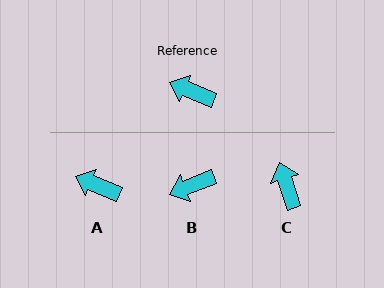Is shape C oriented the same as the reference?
No, it is off by about 50 degrees.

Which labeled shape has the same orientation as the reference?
A.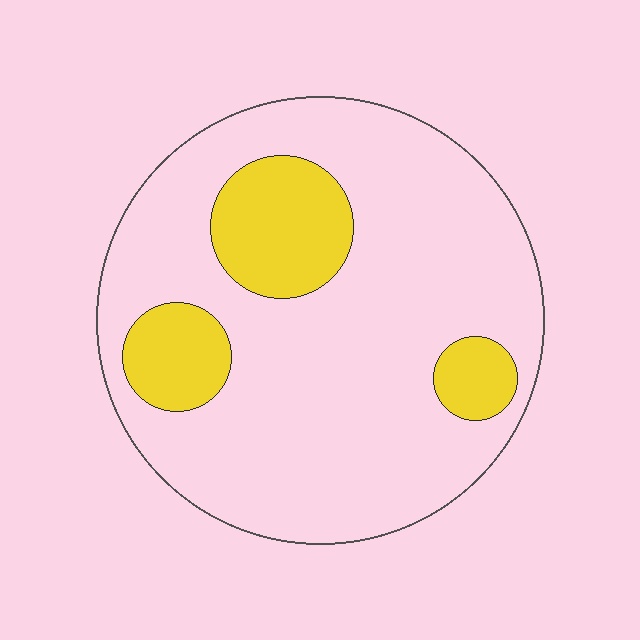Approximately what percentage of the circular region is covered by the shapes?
Approximately 20%.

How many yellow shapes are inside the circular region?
3.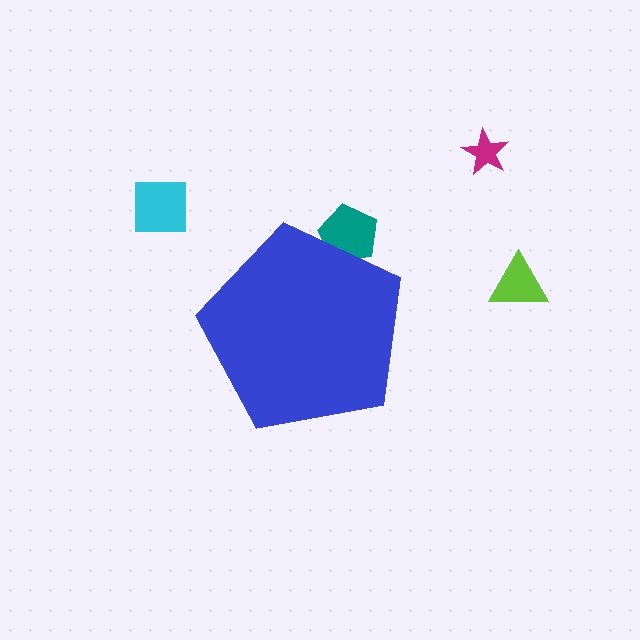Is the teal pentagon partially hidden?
Yes, the teal pentagon is partially hidden behind the blue pentagon.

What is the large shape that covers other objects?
A blue pentagon.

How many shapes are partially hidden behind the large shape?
1 shape is partially hidden.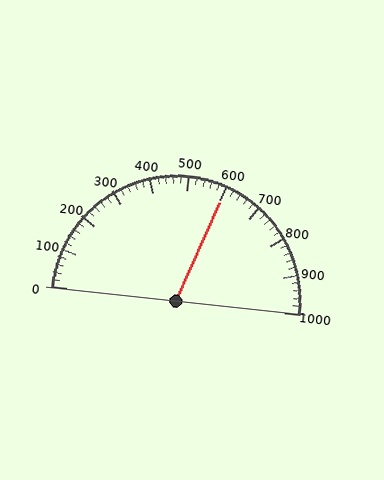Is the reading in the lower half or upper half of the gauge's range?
The reading is in the upper half of the range (0 to 1000).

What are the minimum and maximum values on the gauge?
The gauge ranges from 0 to 1000.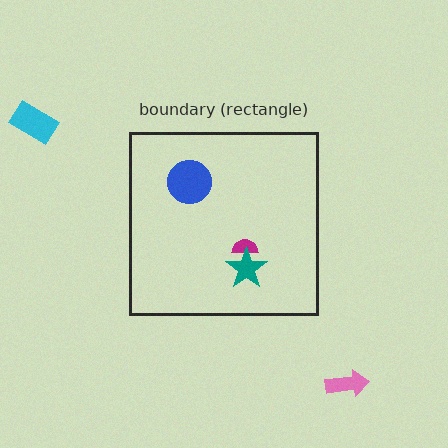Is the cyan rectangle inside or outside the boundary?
Outside.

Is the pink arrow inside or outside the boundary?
Outside.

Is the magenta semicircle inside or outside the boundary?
Inside.